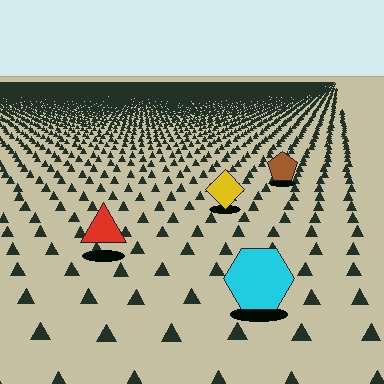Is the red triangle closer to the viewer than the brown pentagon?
Yes. The red triangle is closer — you can tell from the texture gradient: the ground texture is coarser near it.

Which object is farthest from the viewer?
The brown pentagon is farthest from the viewer. It appears smaller and the ground texture around it is denser.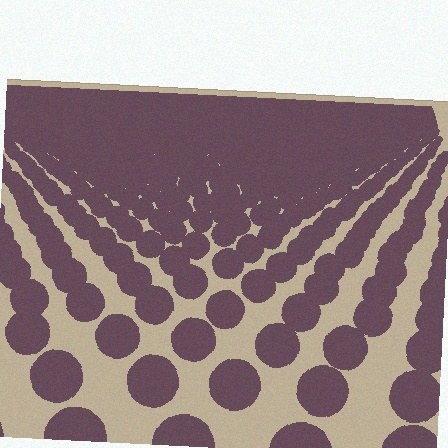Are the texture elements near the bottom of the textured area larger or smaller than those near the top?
Larger. Near the bottom, elements are closer to the viewer and appear at a bigger on-screen size.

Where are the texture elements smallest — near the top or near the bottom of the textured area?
Near the top.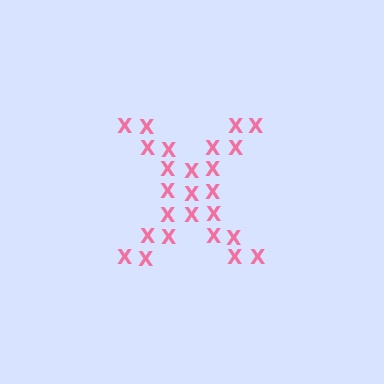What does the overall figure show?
The overall figure shows the letter X.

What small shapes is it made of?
It is made of small letter X's.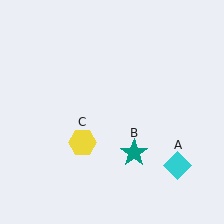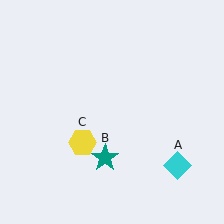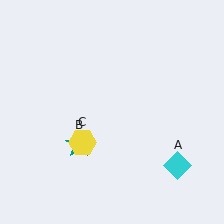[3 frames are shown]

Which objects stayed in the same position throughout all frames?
Cyan diamond (object A) and yellow hexagon (object C) remained stationary.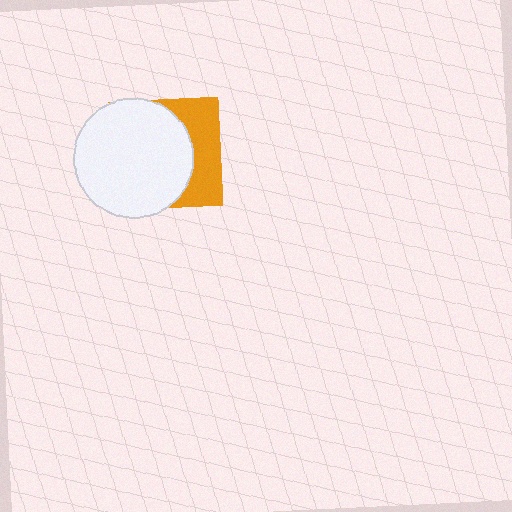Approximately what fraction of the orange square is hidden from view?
Roughly 67% of the orange square is hidden behind the white circle.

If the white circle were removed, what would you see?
You would see the complete orange square.